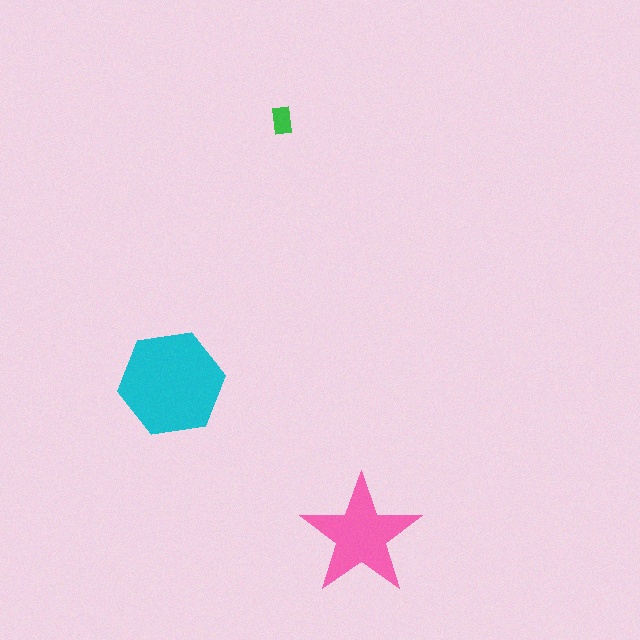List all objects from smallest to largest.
The green rectangle, the pink star, the cyan hexagon.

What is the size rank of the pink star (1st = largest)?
2nd.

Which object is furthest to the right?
The pink star is rightmost.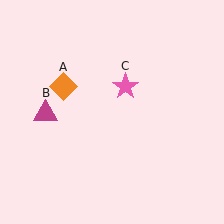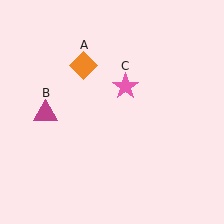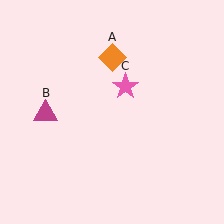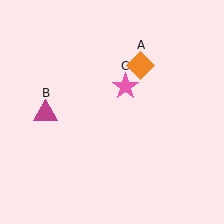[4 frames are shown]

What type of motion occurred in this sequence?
The orange diamond (object A) rotated clockwise around the center of the scene.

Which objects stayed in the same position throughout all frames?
Magenta triangle (object B) and pink star (object C) remained stationary.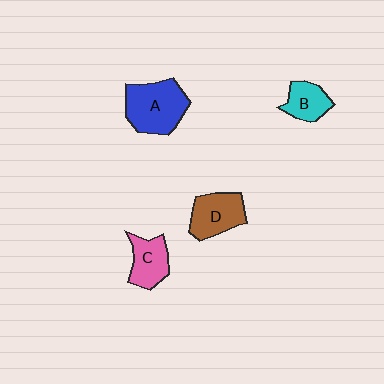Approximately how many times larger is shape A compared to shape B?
Approximately 1.9 times.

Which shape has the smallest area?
Shape B (cyan).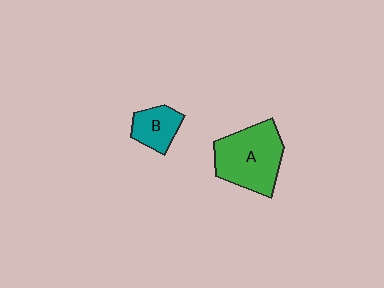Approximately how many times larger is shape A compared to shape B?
Approximately 2.2 times.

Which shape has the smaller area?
Shape B (teal).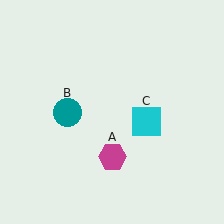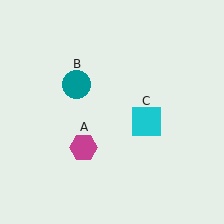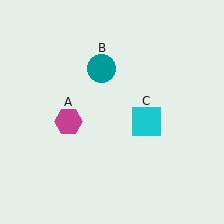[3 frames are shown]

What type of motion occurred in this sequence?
The magenta hexagon (object A), teal circle (object B) rotated clockwise around the center of the scene.